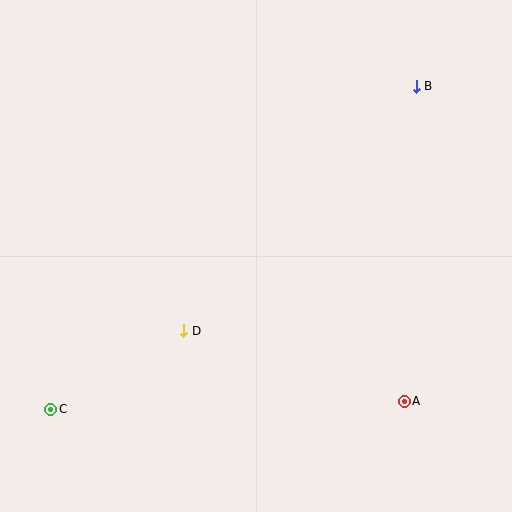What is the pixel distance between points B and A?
The distance between B and A is 315 pixels.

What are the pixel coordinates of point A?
Point A is at (404, 401).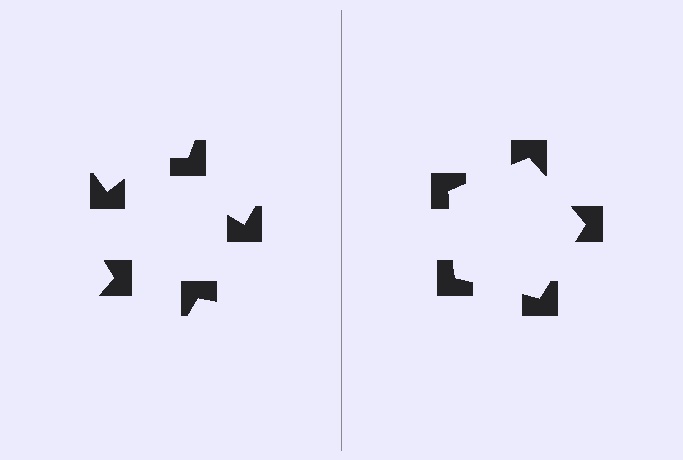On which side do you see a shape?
An illusory pentagon appears on the right side. On the left side the wedge cuts are rotated, so no coherent shape forms.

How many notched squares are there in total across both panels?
10 — 5 on each side.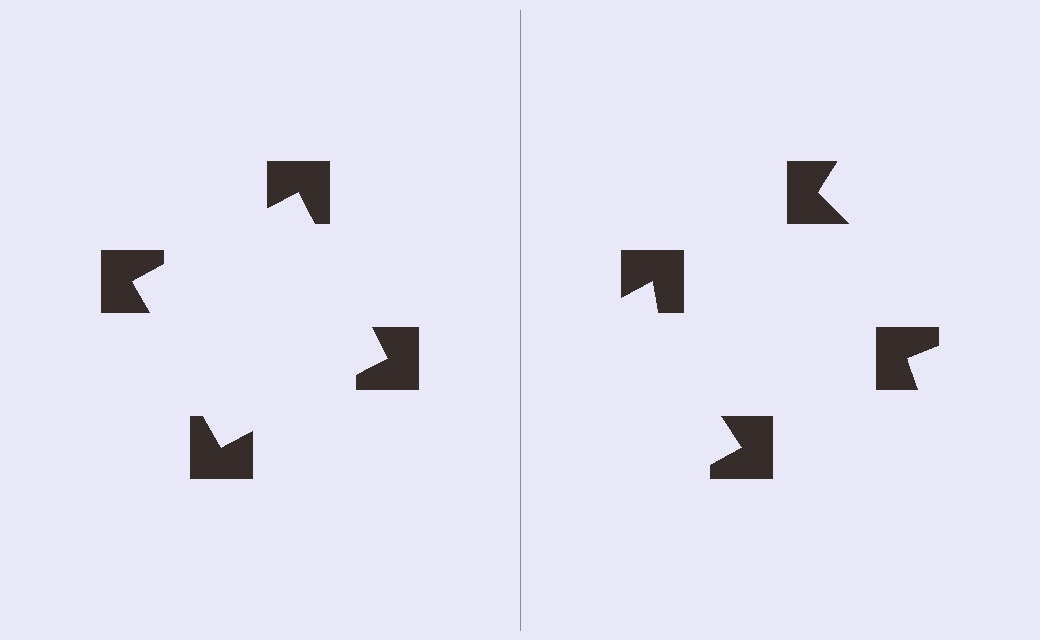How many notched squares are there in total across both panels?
8 — 4 on each side.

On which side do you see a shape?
An illusory square appears on the left side. On the right side the wedge cuts are rotated, so no coherent shape forms.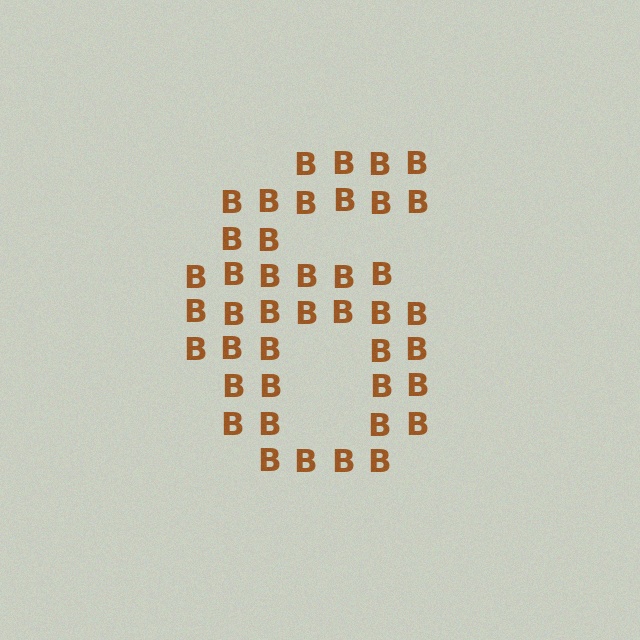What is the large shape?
The large shape is the digit 6.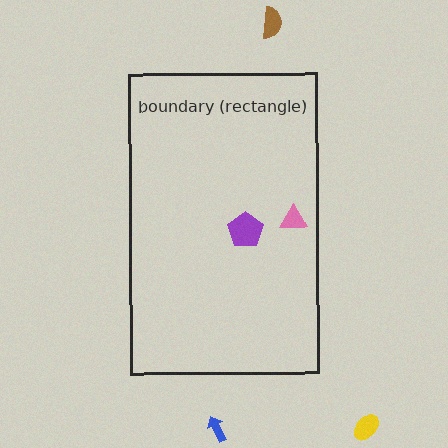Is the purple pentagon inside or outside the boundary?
Inside.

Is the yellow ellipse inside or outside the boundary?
Outside.